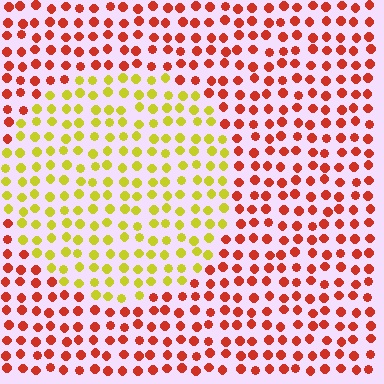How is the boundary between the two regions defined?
The boundary is defined purely by a slight shift in hue (about 60 degrees). Spacing, size, and orientation are identical on both sides.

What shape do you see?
I see a circle.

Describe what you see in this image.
The image is filled with small red elements in a uniform arrangement. A circle-shaped region is visible where the elements are tinted to a slightly different hue, forming a subtle color boundary.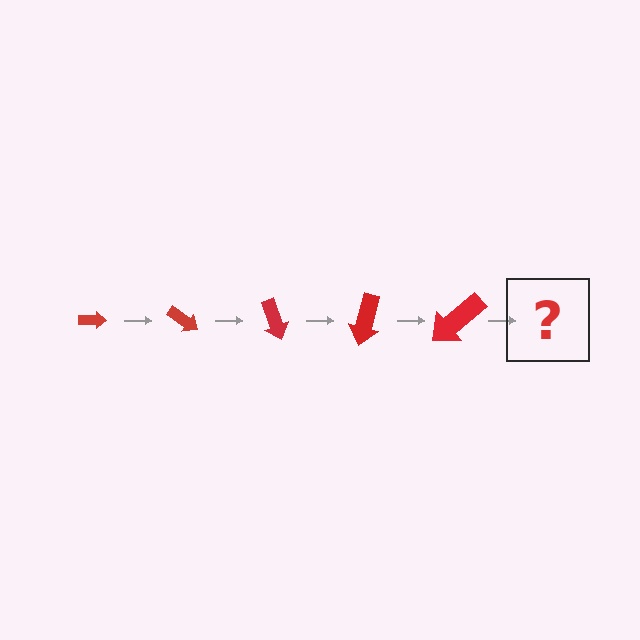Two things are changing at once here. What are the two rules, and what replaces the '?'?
The two rules are that the arrow grows larger each step and it rotates 35 degrees each step. The '?' should be an arrow, larger than the previous one and rotated 175 degrees from the start.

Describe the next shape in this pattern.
It should be an arrow, larger than the previous one and rotated 175 degrees from the start.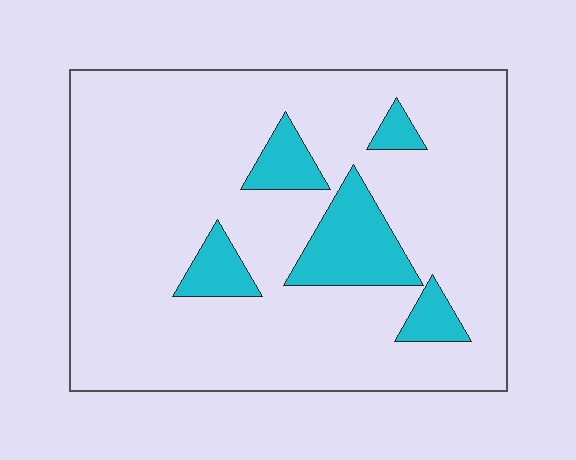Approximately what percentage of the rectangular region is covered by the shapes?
Approximately 15%.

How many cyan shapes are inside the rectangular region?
5.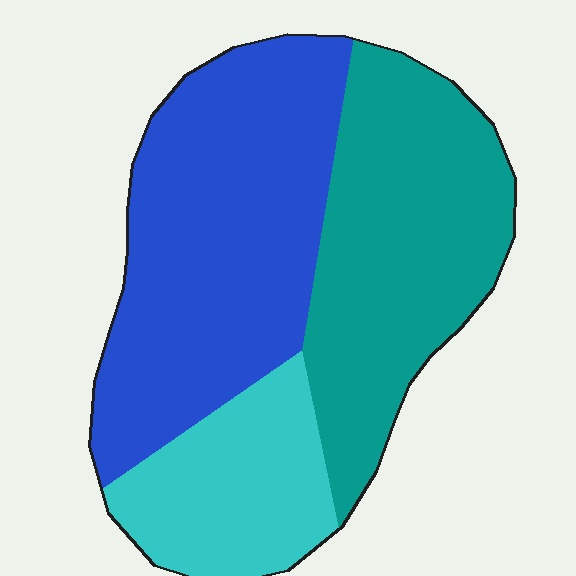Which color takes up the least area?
Cyan, at roughly 20%.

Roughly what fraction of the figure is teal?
Teal takes up about three eighths (3/8) of the figure.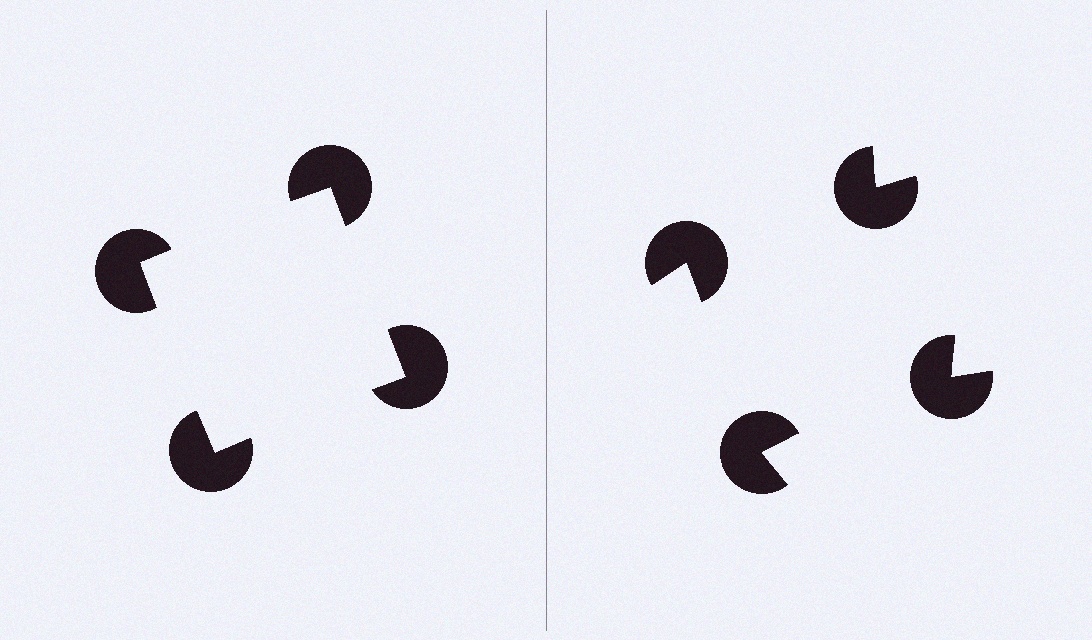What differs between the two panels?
The pac-man discs are positioned identically on both sides; only the wedge orientations differ. On the left they align to a square; on the right they are misaligned.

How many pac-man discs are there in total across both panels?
8 — 4 on each side.